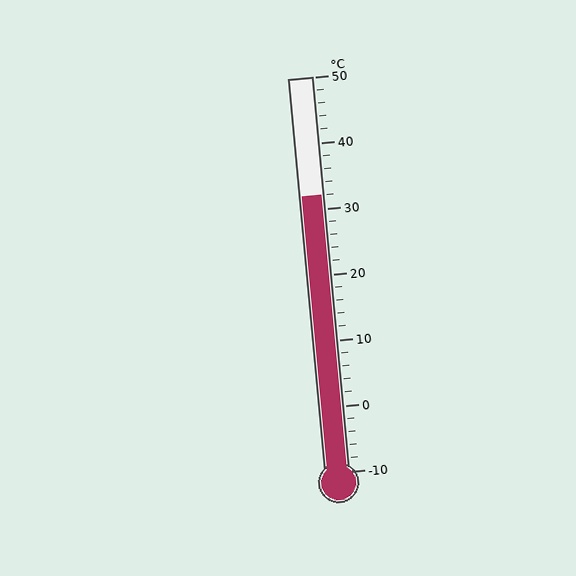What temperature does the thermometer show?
The thermometer shows approximately 32°C.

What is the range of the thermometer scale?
The thermometer scale ranges from -10°C to 50°C.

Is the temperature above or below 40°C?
The temperature is below 40°C.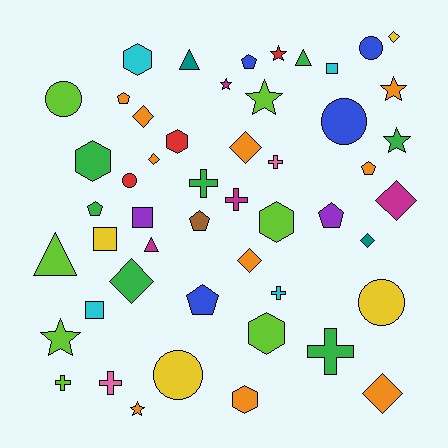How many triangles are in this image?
There are 4 triangles.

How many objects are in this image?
There are 50 objects.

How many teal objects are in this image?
There are 2 teal objects.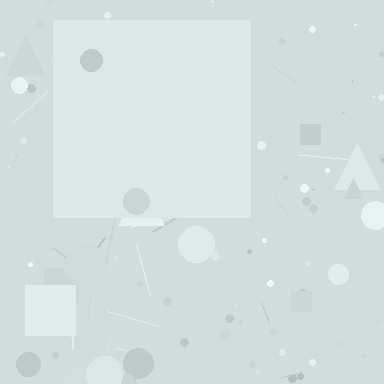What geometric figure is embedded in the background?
A square is embedded in the background.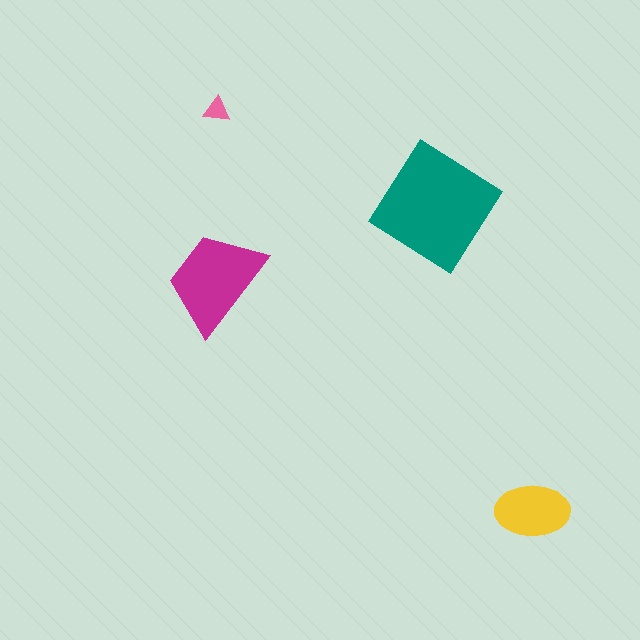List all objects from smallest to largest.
The pink triangle, the yellow ellipse, the magenta trapezoid, the teal diamond.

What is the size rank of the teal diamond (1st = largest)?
1st.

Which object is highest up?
The pink triangle is topmost.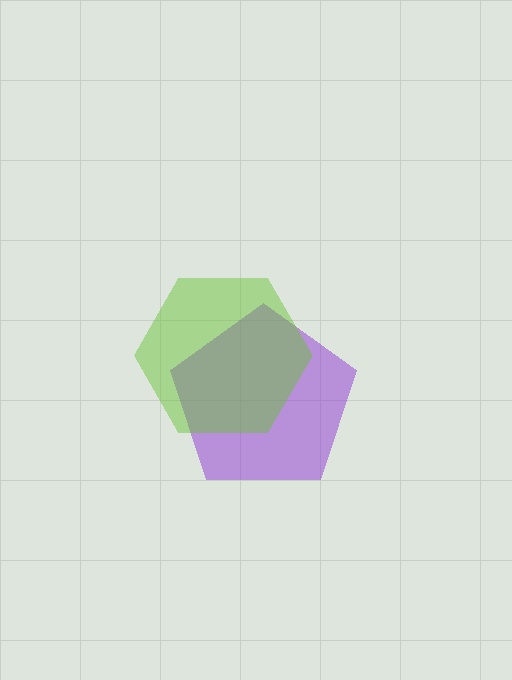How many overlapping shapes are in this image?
There are 2 overlapping shapes in the image.